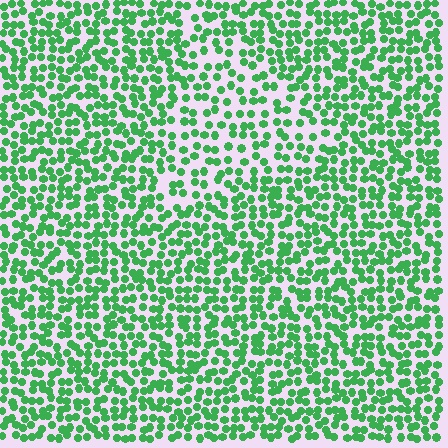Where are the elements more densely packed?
The elements are more densely packed outside the triangle boundary.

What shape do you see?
I see a triangle.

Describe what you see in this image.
The image contains small green elements arranged at two different densities. A triangle-shaped region is visible where the elements are less densely packed than the surrounding area.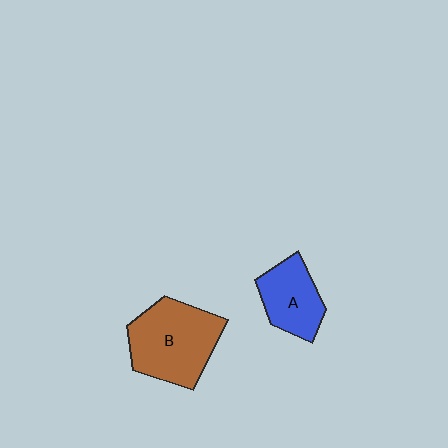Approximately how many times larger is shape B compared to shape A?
Approximately 1.6 times.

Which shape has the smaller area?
Shape A (blue).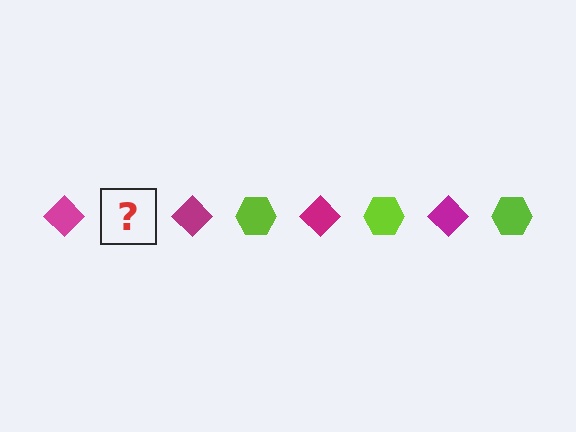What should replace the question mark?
The question mark should be replaced with a lime hexagon.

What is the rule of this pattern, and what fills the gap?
The rule is that the pattern alternates between magenta diamond and lime hexagon. The gap should be filled with a lime hexagon.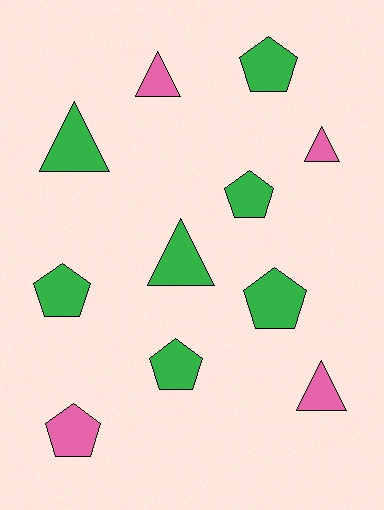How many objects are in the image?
There are 11 objects.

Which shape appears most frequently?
Pentagon, with 6 objects.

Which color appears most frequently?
Green, with 7 objects.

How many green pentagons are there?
There are 5 green pentagons.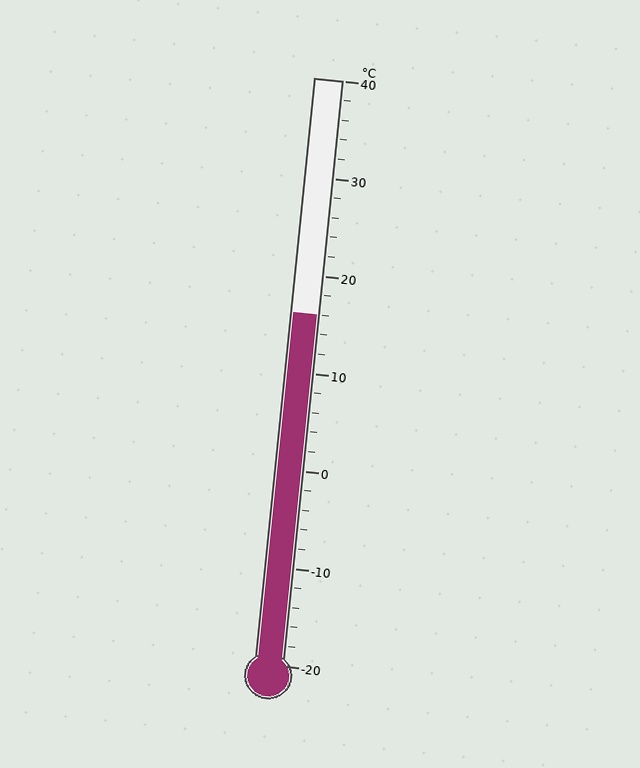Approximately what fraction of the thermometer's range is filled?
The thermometer is filled to approximately 60% of its range.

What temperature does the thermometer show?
The thermometer shows approximately 16°C.